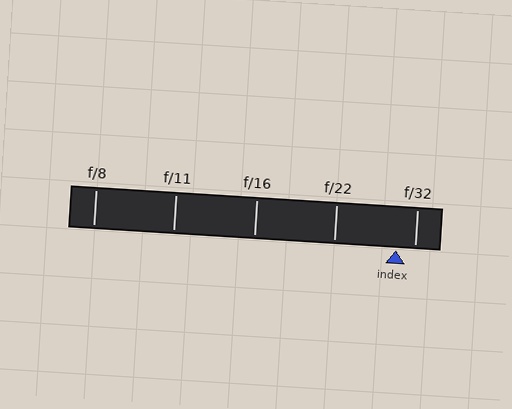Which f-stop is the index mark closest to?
The index mark is closest to f/32.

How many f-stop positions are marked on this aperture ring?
There are 5 f-stop positions marked.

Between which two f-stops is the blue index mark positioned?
The index mark is between f/22 and f/32.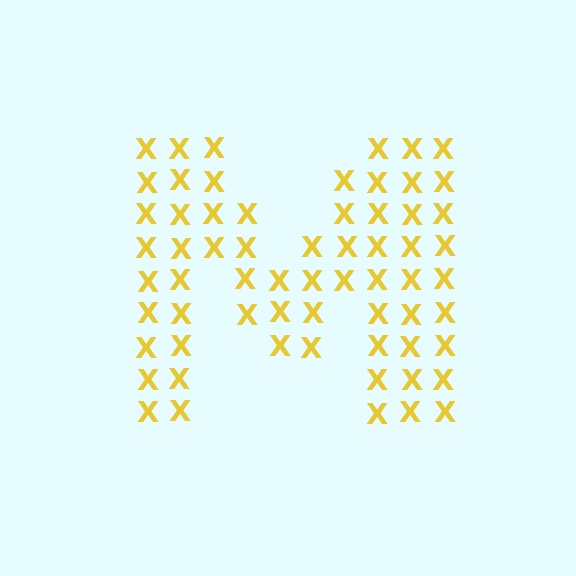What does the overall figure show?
The overall figure shows the letter M.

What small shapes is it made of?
It is made of small letter X's.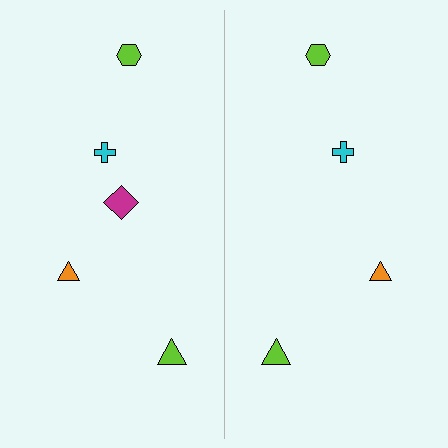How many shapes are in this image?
There are 9 shapes in this image.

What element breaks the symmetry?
A magenta diamond is missing from the right side.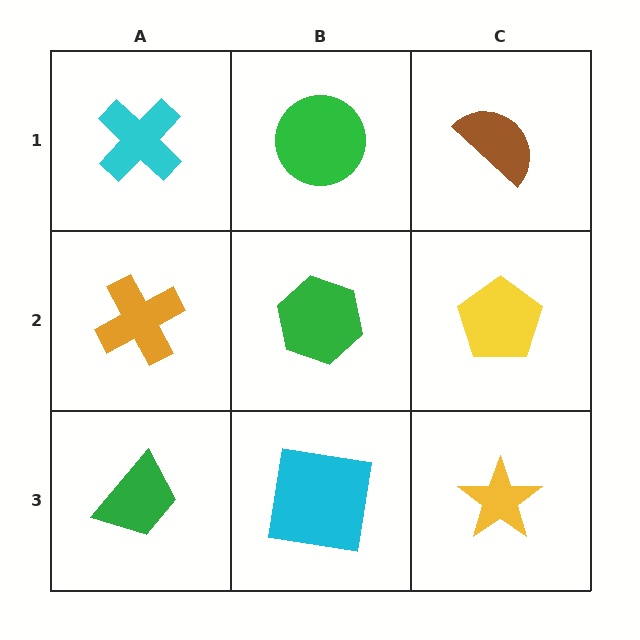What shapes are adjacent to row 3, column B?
A green hexagon (row 2, column B), a green trapezoid (row 3, column A), a yellow star (row 3, column C).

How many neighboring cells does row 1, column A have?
2.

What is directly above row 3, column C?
A yellow pentagon.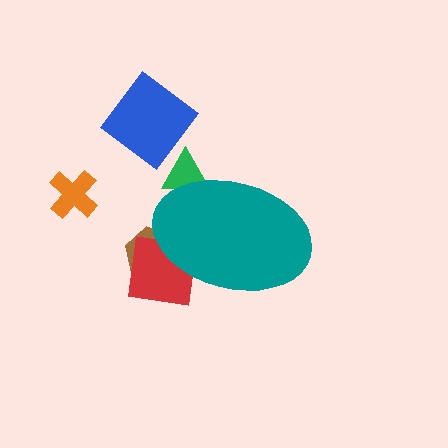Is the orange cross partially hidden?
No, the orange cross is fully visible.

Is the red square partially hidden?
Yes, the red square is partially hidden behind the teal ellipse.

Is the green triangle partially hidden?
Yes, the green triangle is partially hidden behind the teal ellipse.